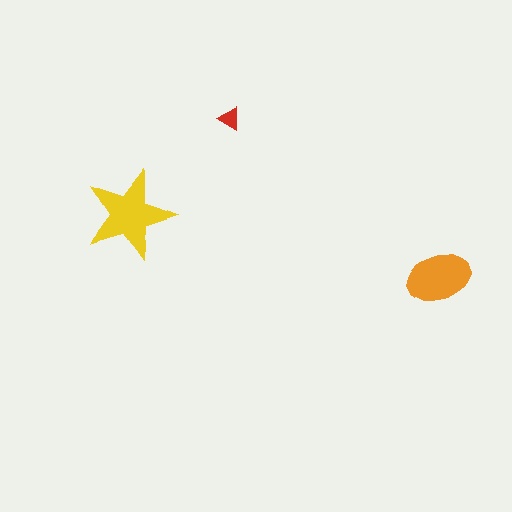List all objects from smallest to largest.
The red triangle, the orange ellipse, the yellow star.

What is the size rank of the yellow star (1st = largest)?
1st.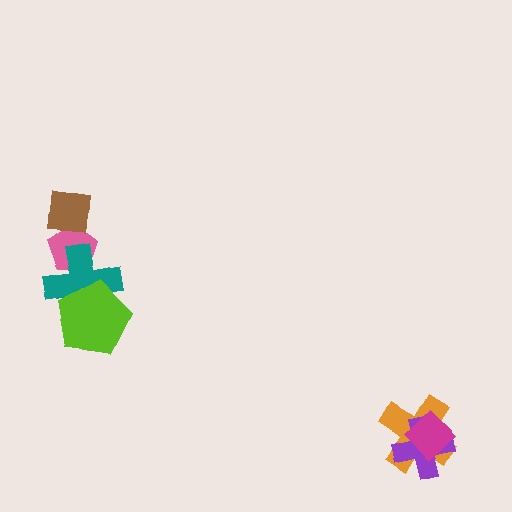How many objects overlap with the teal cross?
2 objects overlap with the teal cross.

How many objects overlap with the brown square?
1 object overlaps with the brown square.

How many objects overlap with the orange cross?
2 objects overlap with the orange cross.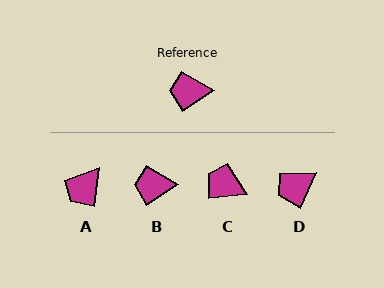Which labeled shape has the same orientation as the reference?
B.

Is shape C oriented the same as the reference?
No, it is off by about 28 degrees.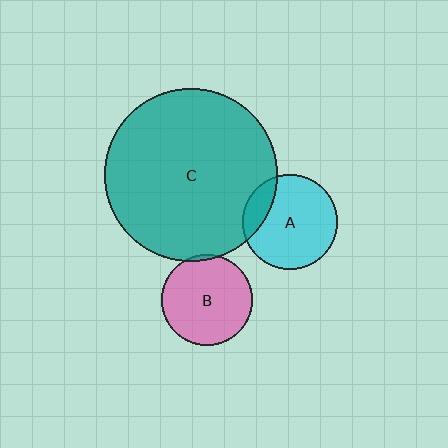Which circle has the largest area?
Circle C (teal).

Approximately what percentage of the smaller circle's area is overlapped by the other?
Approximately 5%.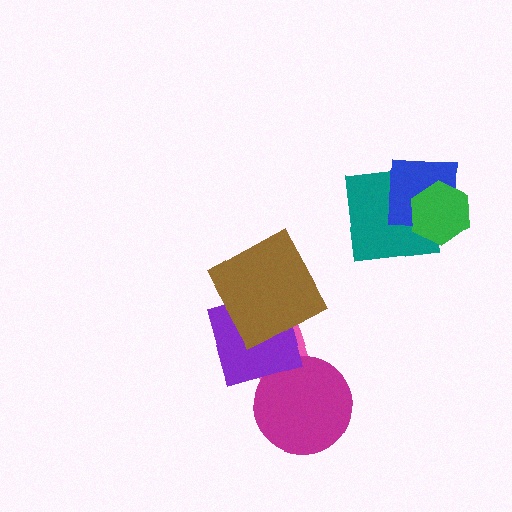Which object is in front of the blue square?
The green hexagon is in front of the blue square.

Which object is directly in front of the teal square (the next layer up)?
The blue square is directly in front of the teal square.